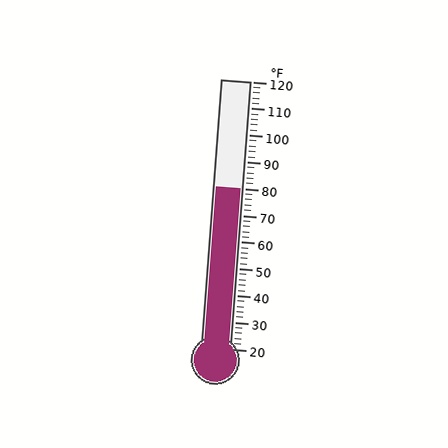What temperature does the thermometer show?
The thermometer shows approximately 80°F.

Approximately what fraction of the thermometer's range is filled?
The thermometer is filled to approximately 60% of its range.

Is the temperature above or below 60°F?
The temperature is above 60°F.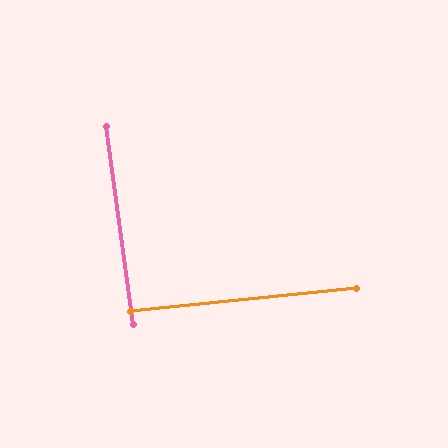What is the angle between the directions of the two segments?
Approximately 88 degrees.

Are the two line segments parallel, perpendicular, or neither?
Perpendicular — they meet at approximately 88°.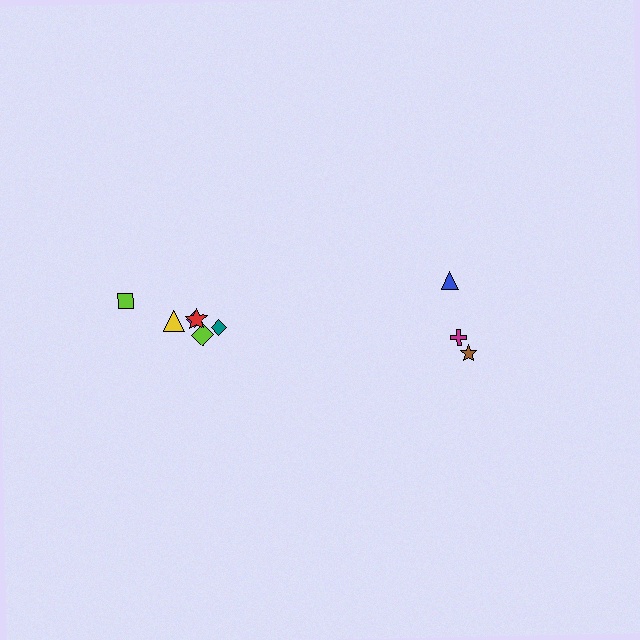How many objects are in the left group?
There are 6 objects.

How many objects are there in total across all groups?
There are 9 objects.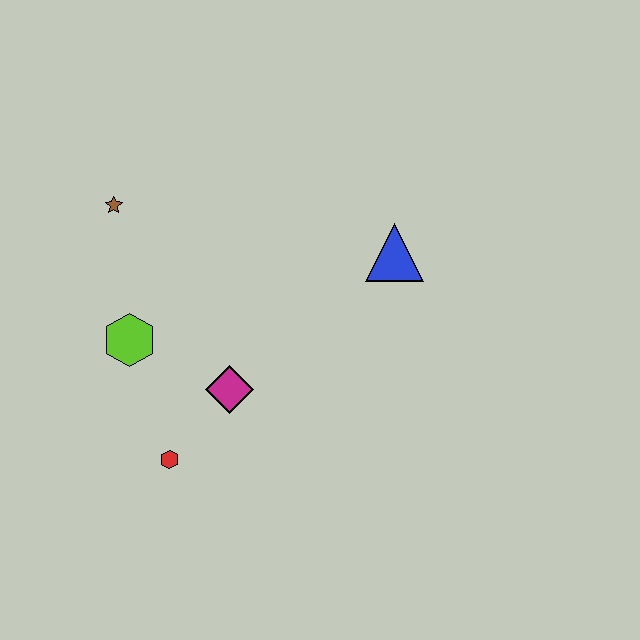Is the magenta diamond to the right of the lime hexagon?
Yes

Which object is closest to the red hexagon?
The magenta diamond is closest to the red hexagon.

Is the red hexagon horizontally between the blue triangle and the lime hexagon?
Yes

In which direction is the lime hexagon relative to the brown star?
The lime hexagon is below the brown star.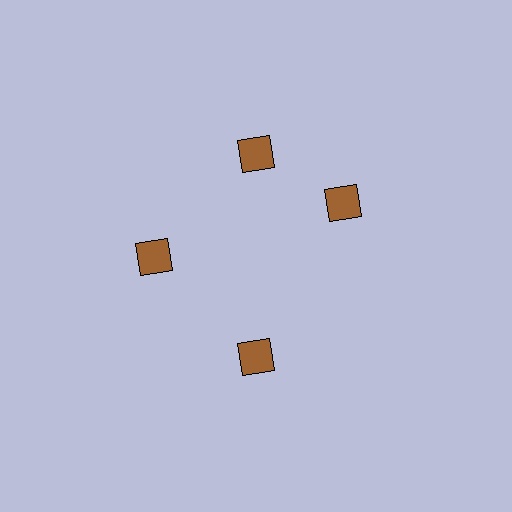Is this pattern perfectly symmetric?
No. The 4 brown squares are arranged in a ring, but one element near the 3 o'clock position is rotated out of alignment along the ring, breaking the 4-fold rotational symmetry.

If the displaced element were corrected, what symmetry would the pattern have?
It would have 4-fold rotational symmetry — the pattern would map onto itself every 90 degrees.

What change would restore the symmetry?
The symmetry would be restored by rotating it back into even spacing with its neighbors so that all 4 squares sit at equal angles and equal distance from the center.